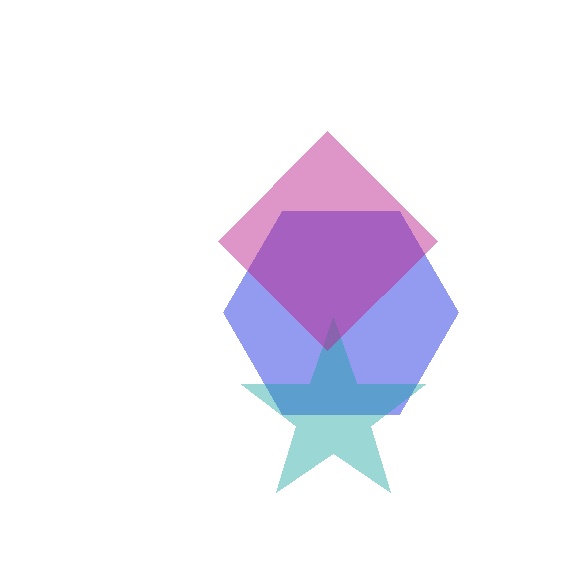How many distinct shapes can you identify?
There are 3 distinct shapes: a blue hexagon, a teal star, a magenta diamond.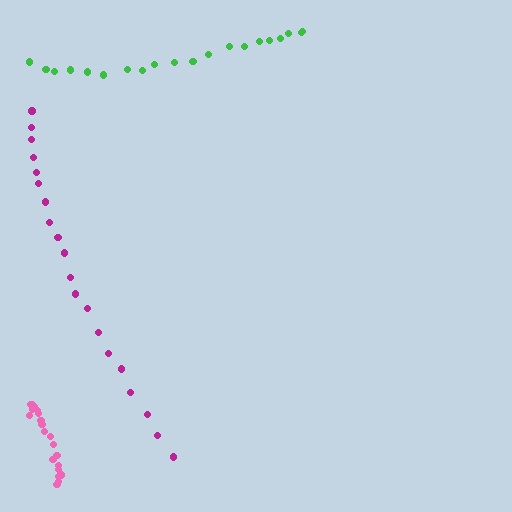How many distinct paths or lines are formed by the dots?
There are 3 distinct paths.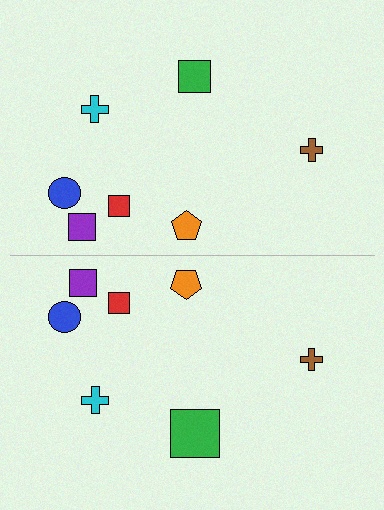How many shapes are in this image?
There are 14 shapes in this image.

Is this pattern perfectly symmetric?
No, the pattern is not perfectly symmetric. The green square on the bottom side has a different size than its mirror counterpart.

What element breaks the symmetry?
The green square on the bottom side has a different size than its mirror counterpart.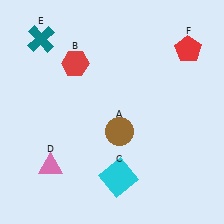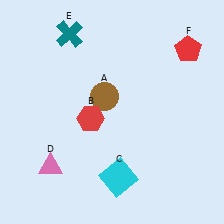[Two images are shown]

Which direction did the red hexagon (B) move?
The red hexagon (B) moved down.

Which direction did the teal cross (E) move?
The teal cross (E) moved right.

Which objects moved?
The objects that moved are: the brown circle (A), the red hexagon (B), the teal cross (E).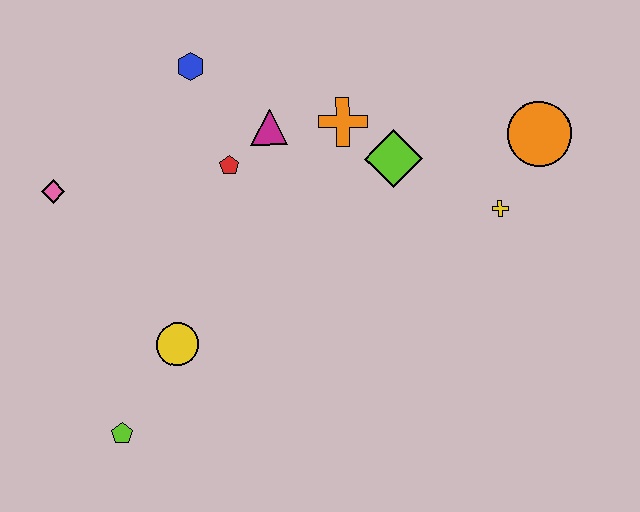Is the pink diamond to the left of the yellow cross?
Yes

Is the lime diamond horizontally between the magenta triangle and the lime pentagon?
No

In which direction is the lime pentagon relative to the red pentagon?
The lime pentagon is below the red pentagon.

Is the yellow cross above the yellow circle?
Yes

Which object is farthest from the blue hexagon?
The lime pentagon is farthest from the blue hexagon.